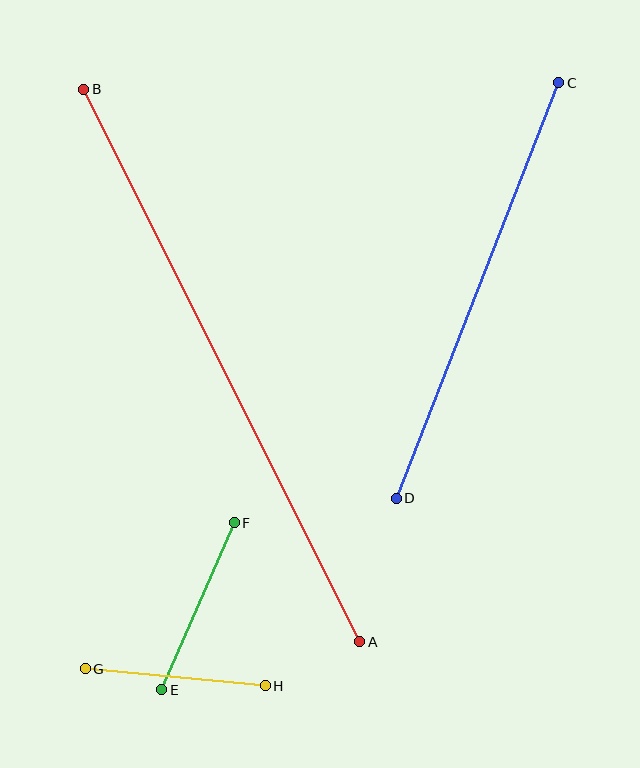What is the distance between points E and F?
The distance is approximately 182 pixels.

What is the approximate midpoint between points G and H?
The midpoint is at approximately (175, 677) pixels.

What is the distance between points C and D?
The distance is approximately 446 pixels.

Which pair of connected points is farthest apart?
Points A and B are farthest apart.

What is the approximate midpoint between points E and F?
The midpoint is at approximately (198, 606) pixels.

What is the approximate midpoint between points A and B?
The midpoint is at approximately (222, 365) pixels.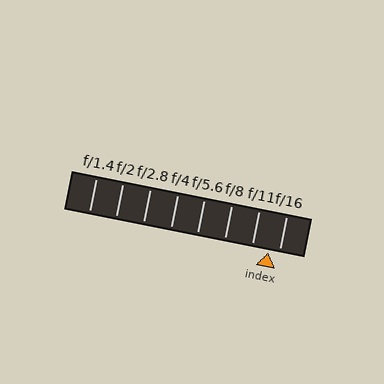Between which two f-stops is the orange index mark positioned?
The index mark is between f/11 and f/16.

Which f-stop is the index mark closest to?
The index mark is closest to f/16.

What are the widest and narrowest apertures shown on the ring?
The widest aperture shown is f/1.4 and the narrowest is f/16.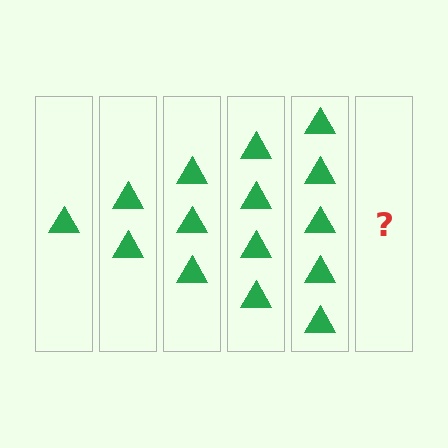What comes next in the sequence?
The next element should be 6 triangles.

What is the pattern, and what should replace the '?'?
The pattern is that each step adds one more triangle. The '?' should be 6 triangles.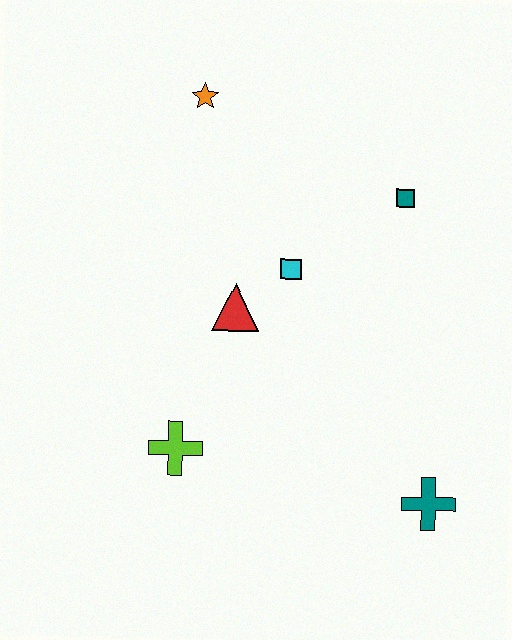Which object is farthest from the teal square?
The lime cross is farthest from the teal square.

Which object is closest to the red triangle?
The cyan square is closest to the red triangle.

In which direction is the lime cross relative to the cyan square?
The lime cross is below the cyan square.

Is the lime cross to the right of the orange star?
No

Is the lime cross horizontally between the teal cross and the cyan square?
No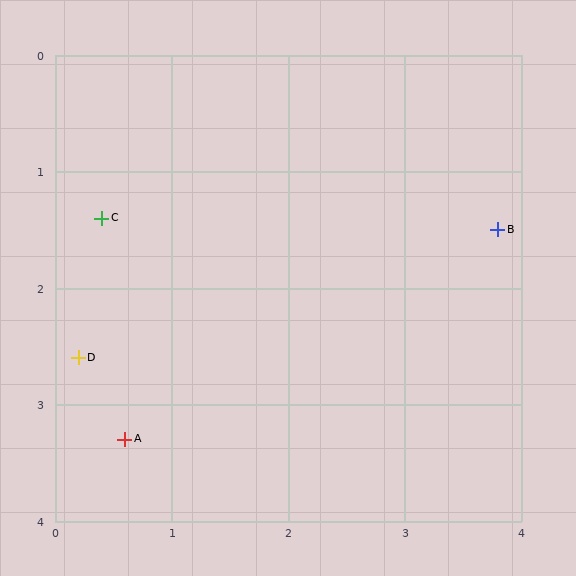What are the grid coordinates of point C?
Point C is at approximately (0.4, 1.4).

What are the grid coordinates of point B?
Point B is at approximately (3.8, 1.5).